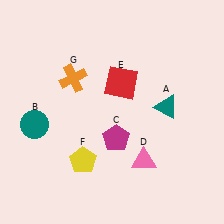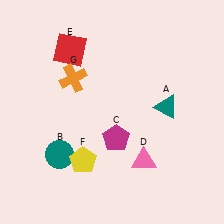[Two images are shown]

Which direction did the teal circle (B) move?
The teal circle (B) moved down.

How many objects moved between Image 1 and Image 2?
2 objects moved between the two images.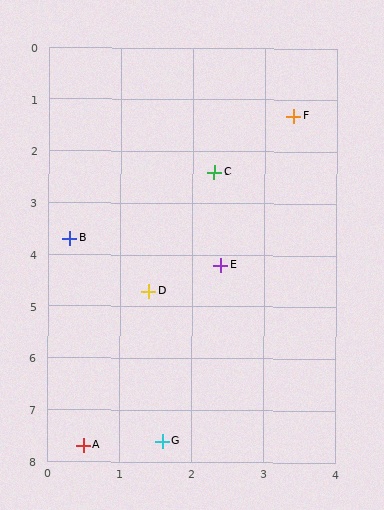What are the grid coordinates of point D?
Point D is at approximately (1.4, 4.7).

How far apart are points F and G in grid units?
Points F and G are about 6.6 grid units apart.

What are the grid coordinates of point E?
Point E is at approximately (2.4, 4.2).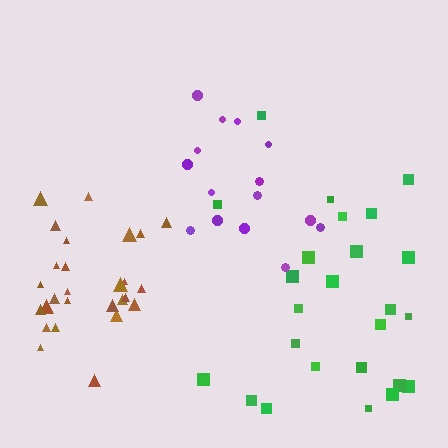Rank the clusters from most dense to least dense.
brown, purple, green.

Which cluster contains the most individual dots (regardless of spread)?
Brown (27).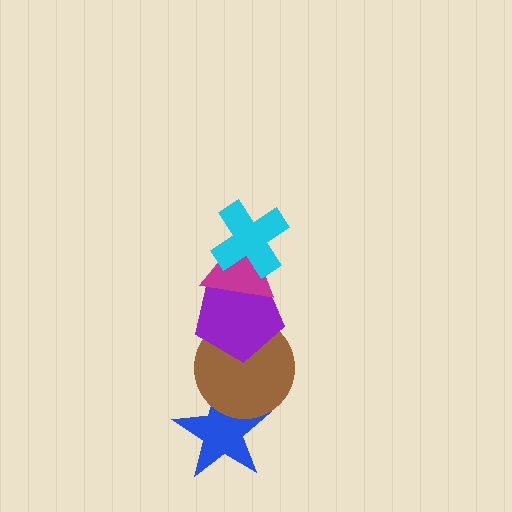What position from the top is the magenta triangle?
The magenta triangle is 2nd from the top.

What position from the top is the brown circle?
The brown circle is 4th from the top.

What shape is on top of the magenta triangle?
The cyan cross is on top of the magenta triangle.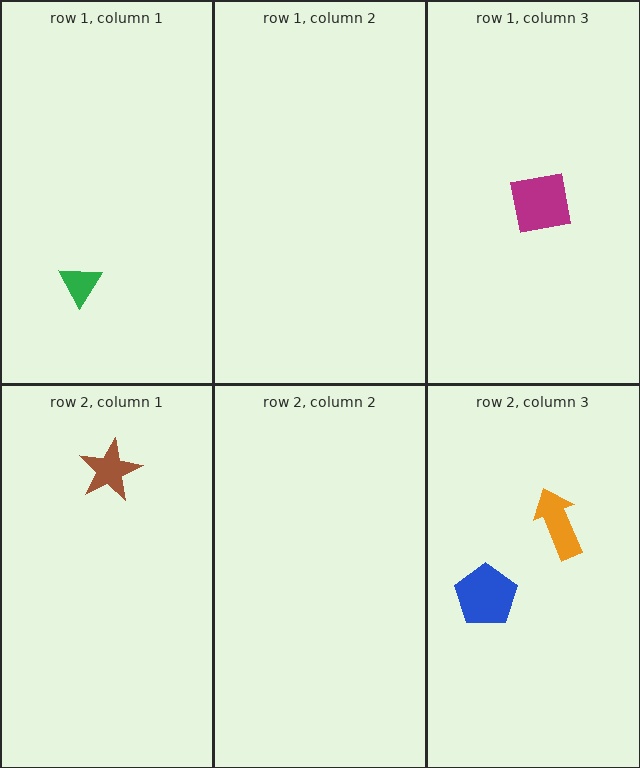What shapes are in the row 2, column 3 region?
The blue pentagon, the orange arrow.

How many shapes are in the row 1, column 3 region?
1.